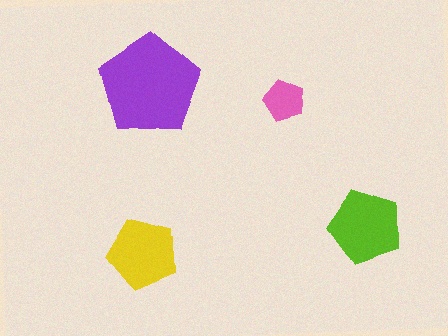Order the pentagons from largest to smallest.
the purple one, the lime one, the yellow one, the pink one.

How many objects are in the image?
There are 4 objects in the image.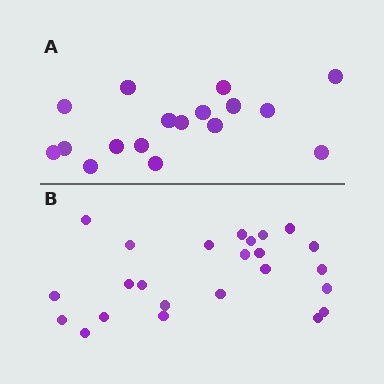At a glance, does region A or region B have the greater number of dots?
Region B (the bottom region) has more dots.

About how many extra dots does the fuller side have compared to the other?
Region B has roughly 8 or so more dots than region A.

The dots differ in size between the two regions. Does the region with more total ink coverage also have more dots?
No. Region A has more total ink coverage because its dots are larger, but region B actually contains more individual dots. Total area can be misleading — the number of items is what matters here.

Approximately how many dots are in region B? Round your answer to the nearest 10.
About 20 dots. (The exact count is 24, which rounds to 20.)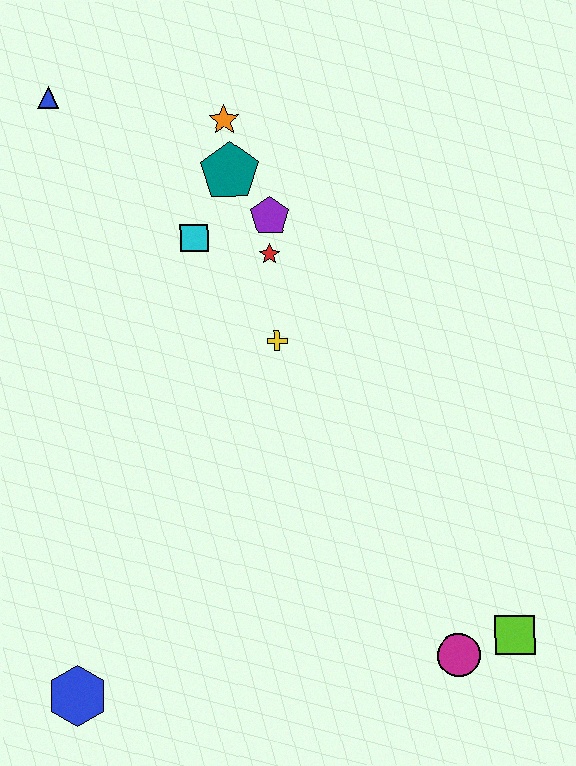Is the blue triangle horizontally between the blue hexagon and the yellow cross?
No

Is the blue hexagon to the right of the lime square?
No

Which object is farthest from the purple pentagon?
The blue hexagon is farthest from the purple pentagon.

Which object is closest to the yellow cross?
The red star is closest to the yellow cross.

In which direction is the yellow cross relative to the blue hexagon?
The yellow cross is above the blue hexagon.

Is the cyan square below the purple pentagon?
Yes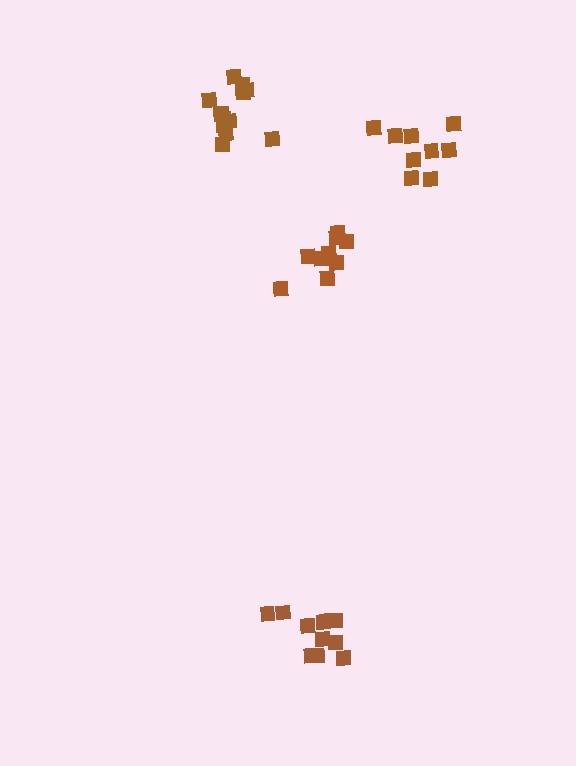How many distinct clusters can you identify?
There are 4 distinct clusters.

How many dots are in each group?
Group 1: 9 dots, Group 2: 11 dots, Group 3: 9 dots, Group 4: 13 dots (42 total).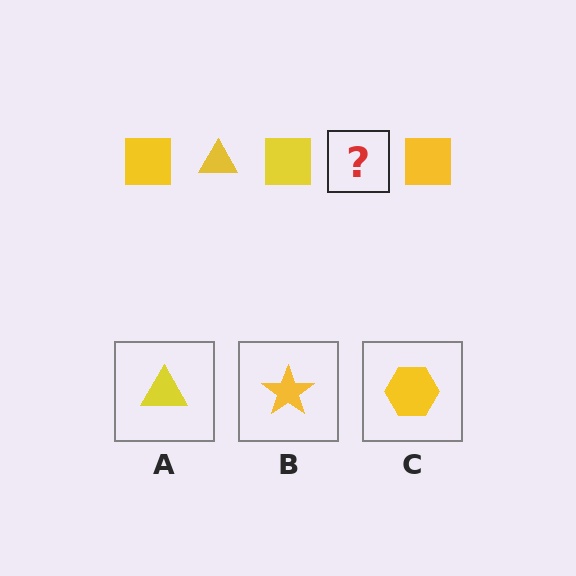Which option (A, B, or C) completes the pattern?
A.